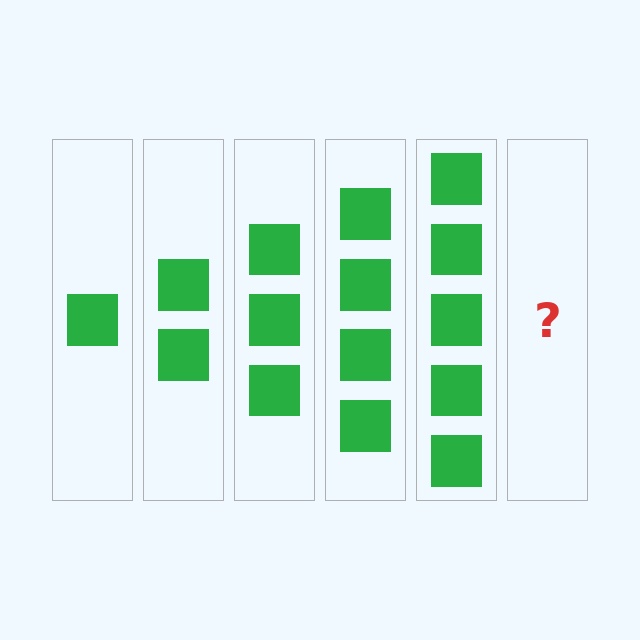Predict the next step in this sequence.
The next step is 6 squares.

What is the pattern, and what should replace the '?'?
The pattern is that each step adds one more square. The '?' should be 6 squares.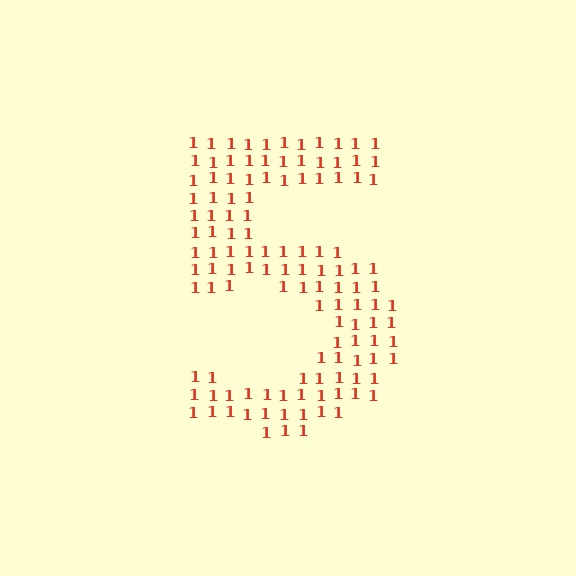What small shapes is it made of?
It is made of small digit 1's.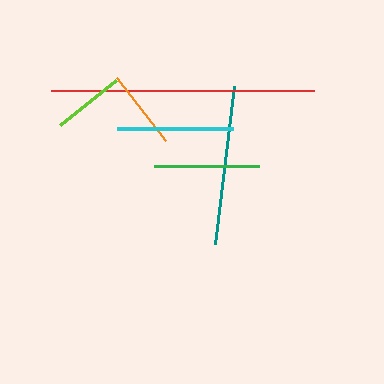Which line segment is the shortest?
The lime line is the shortest at approximately 72 pixels.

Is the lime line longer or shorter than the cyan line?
The cyan line is longer than the lime line.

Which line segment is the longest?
The red line is the longest at approximately 264 pixels.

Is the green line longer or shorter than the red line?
The red line is longer than the green line.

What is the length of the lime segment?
The lime segment is approximately 72 pixels long.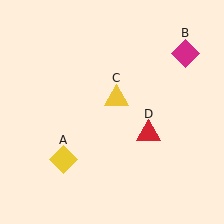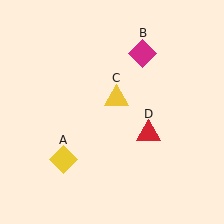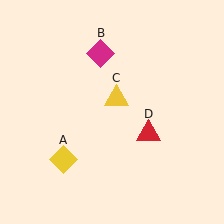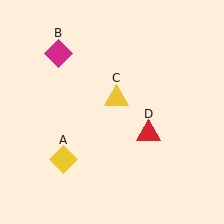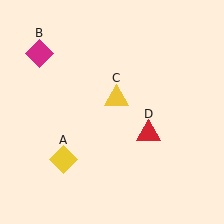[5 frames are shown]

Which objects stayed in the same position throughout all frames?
Yellow diamond (object A) and yellow triangle (object C) and red triangle (object D) remained stationary.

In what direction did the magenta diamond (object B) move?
The magenta diamond (object B) moved left.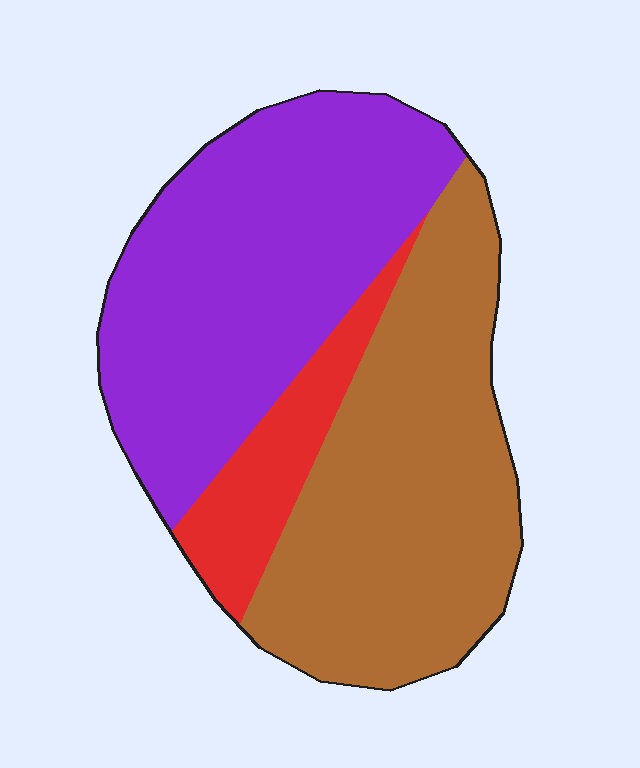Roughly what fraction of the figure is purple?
Purple covers 44% of the figure.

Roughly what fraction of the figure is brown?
Brown takes up between a quarter and a half of the figure.